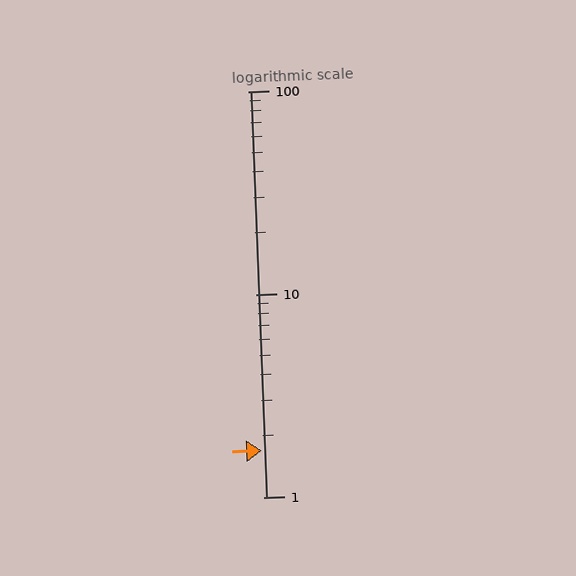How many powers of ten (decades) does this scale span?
The scale spans 2 decades, from 1 to 100.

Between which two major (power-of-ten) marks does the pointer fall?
The pointer is between 1 and 10.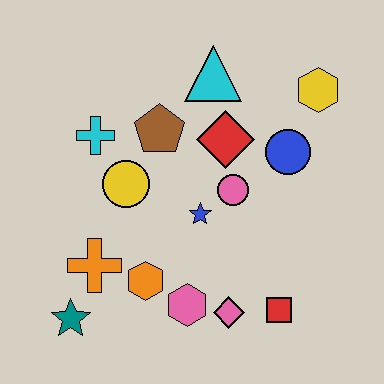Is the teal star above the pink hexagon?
No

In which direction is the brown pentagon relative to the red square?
The brown pentagon is above the red square.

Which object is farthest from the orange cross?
The yellow hexagon is farthest from the orange cross.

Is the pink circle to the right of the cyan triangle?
Yes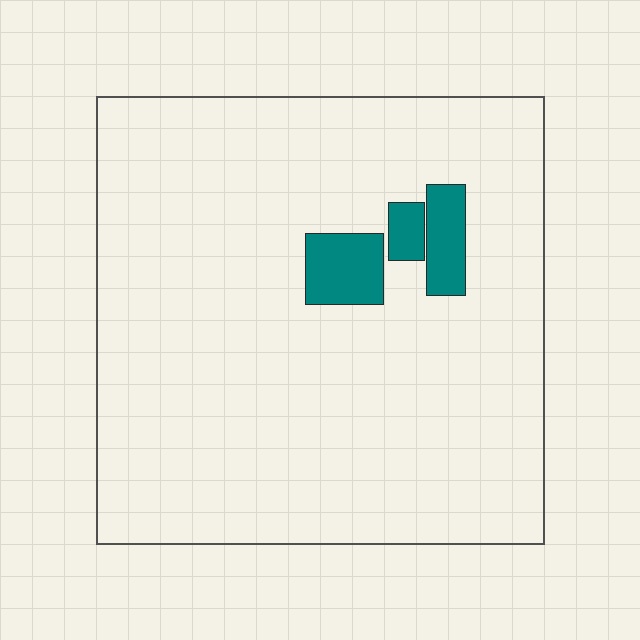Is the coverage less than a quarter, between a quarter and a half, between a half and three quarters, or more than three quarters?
Less than a quarter.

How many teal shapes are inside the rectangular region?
3.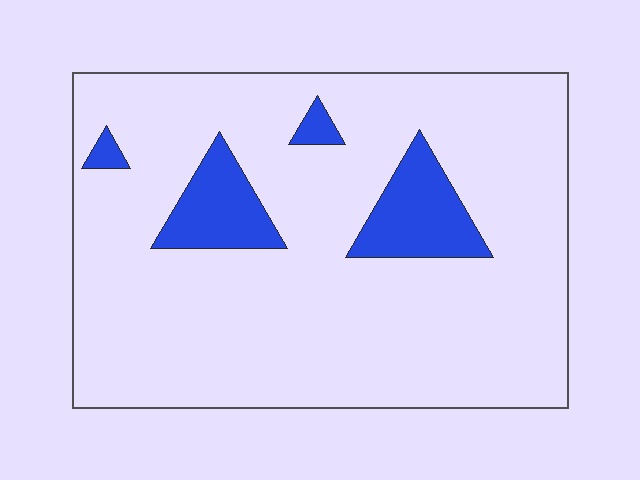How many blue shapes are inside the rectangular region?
4.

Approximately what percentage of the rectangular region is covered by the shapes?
Approximately 10%.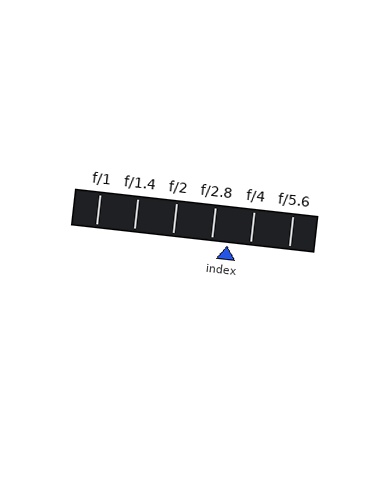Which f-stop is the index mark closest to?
The index mark is closest to f/2.8.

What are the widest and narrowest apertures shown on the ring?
The widest aperture shown is f/1 and the narrowest is f/5.6.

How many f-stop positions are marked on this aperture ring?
There are 6 f-stop positions marked.